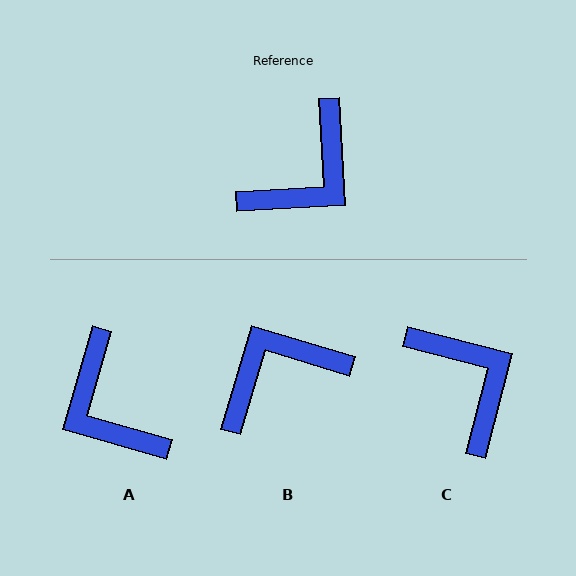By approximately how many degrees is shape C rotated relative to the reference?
Approximately 73 degrees counter-clockwise.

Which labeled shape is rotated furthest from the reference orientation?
B, about 160 degrees away.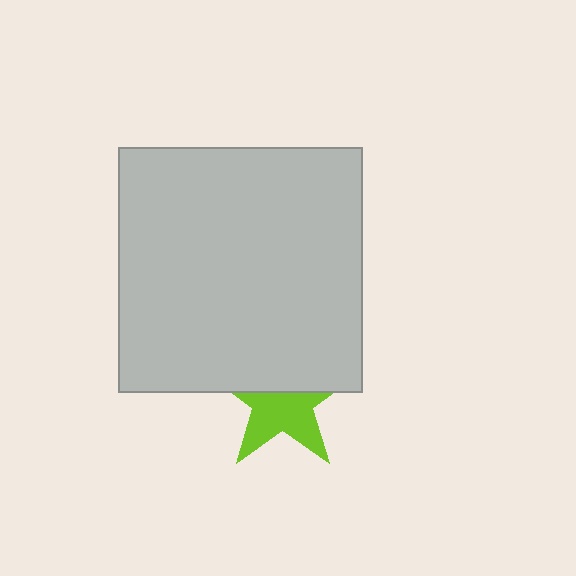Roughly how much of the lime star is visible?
About half of it is visible (roughly 52%).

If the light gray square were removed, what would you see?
You would see the complete lime star.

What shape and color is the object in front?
The object in front is a light gray square.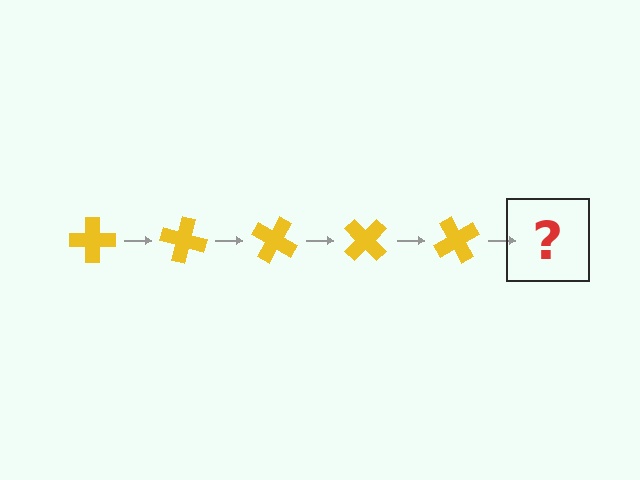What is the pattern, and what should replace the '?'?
The pattern is that the cross rotates 15 degrees each step. The '?' should be a yellow cross rotated 75 degrees.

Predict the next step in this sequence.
The next step is a yellow cross rotated 75 degrees.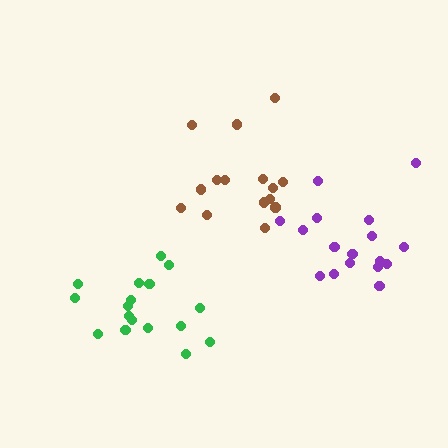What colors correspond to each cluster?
The clusters are colored: purple, brown, green.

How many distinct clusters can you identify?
There are 3 distinct clusters.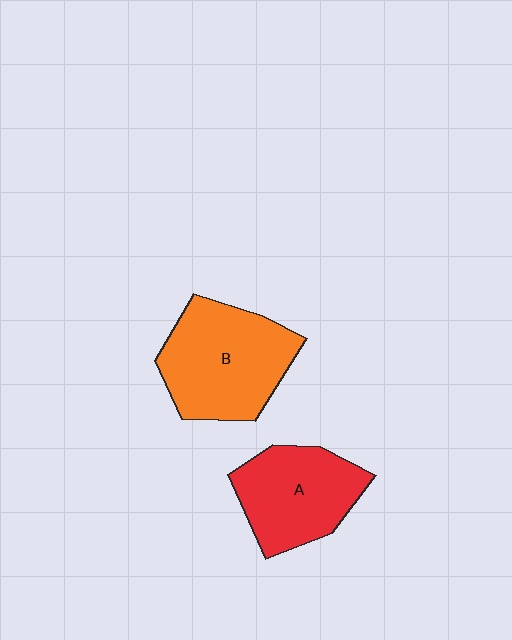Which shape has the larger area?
Shape B (orange).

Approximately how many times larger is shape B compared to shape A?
Approximately 1.2 times.